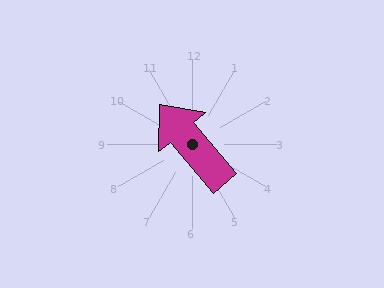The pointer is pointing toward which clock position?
Roughly 11 o'clock.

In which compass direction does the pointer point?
Northwest.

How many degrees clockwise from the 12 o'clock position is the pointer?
Approximately 320 degrees.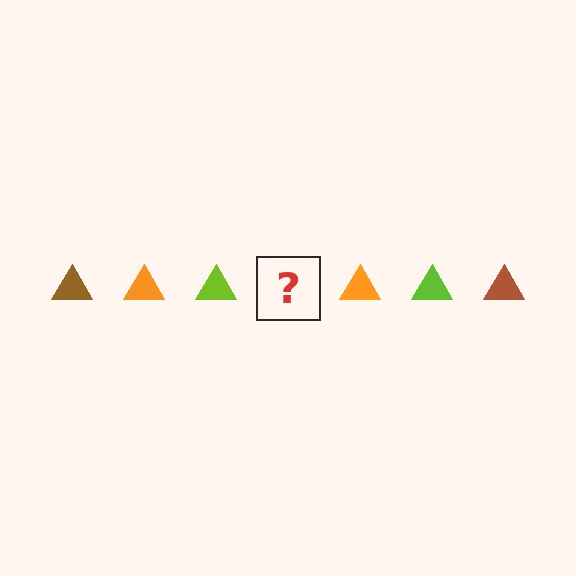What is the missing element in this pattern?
The missing element is a brown triangle.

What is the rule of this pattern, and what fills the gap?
The rule is that the pattern cycles through brown, orange, lime triangles. The gap should be filled with a brown triangle.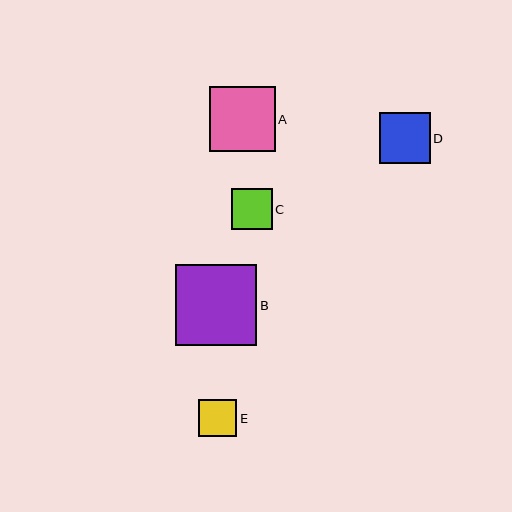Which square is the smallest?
Square E is the smallest with a size of approximately 38 pixels.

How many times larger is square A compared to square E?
Square A is approximately 1.7 times the size of square E.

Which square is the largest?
Square B is the largest with a size of approximately 81 pixels.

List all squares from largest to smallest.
From largest to smallest: B, A, D, C, E.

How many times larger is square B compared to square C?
Square B is approximately 2.0 times the size of square C.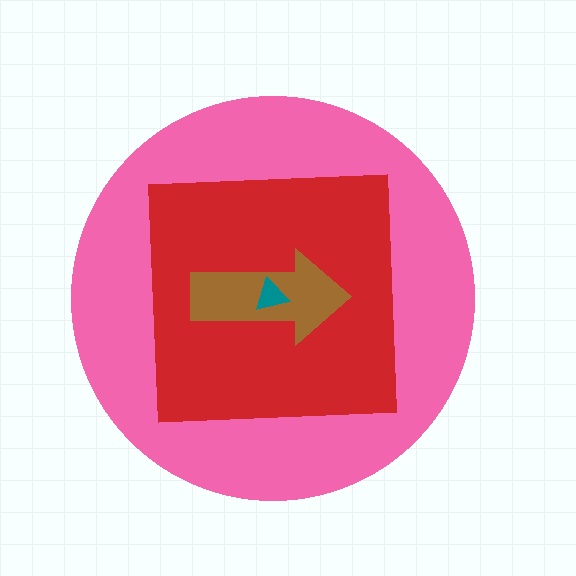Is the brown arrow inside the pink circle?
Yes.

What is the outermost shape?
The pink circle.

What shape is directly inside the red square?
The brown arrow.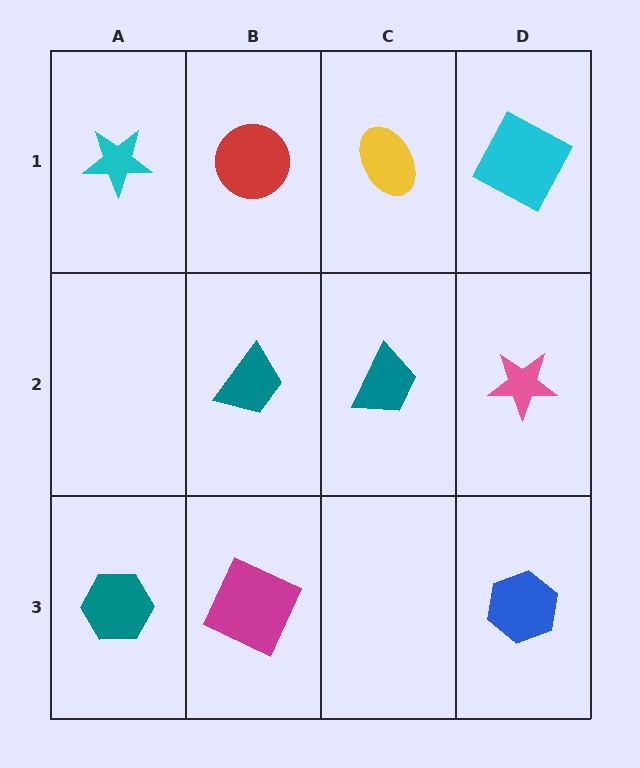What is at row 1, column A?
A cyan star.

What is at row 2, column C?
A teal trapezoid.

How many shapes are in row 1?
4 shapes.